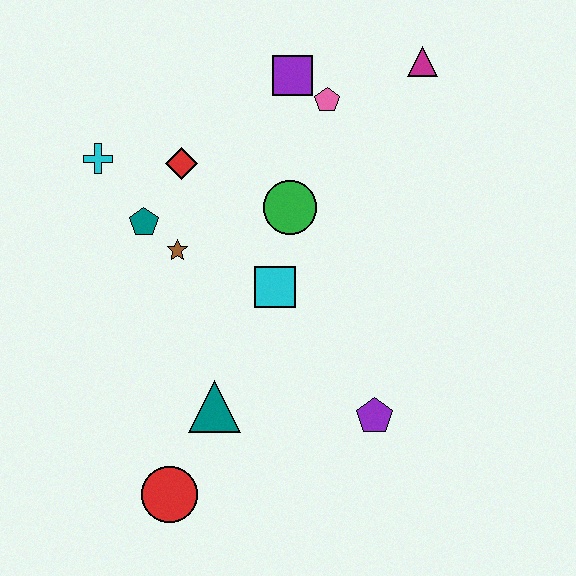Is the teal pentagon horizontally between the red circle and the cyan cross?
Yes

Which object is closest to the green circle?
The cyan square is closest to the green circle.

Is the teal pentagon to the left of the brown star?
Yes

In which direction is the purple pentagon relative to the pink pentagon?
The purple pentagon is below the pink pentagon.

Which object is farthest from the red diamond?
The red circle is farthest from the red diamond.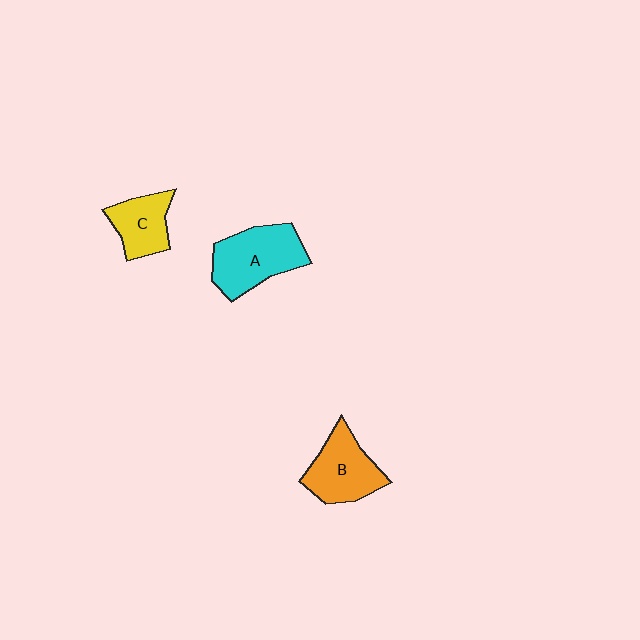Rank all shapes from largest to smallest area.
From largest to smallest: A (cyan), B (orange), C (yellow).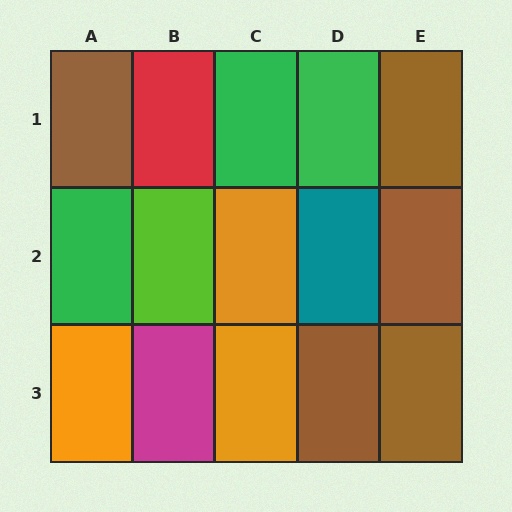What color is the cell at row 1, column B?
Red.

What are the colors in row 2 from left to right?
Green, lime, orange, teal, brown.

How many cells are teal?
1 cell is teal.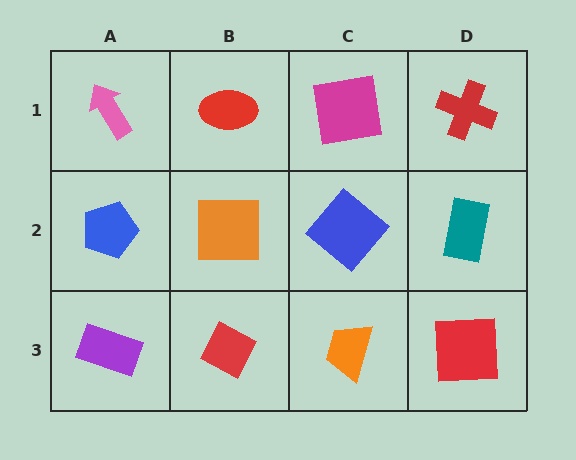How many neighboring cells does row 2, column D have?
3.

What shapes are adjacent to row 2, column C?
A magenta square (row 1, column C), an orange trapezoid (row 3, column C), an orange square (row 2, column B), a teal rectangle (row 2, column D).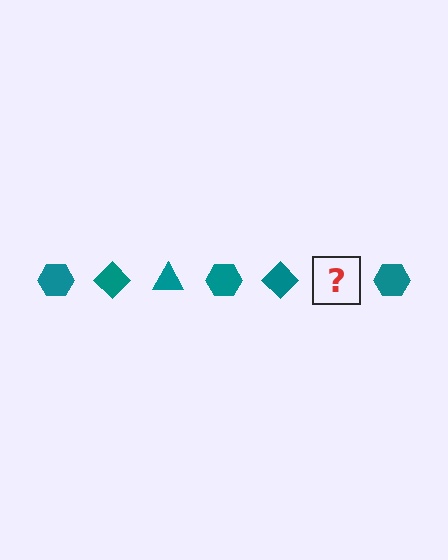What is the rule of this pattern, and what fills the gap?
The rule is that the pattern cycles through hexagon, diamond, triangle shapes in teal. The gap should be filled with a teal triangle.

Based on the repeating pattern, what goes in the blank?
The blank should be a teal triangle.